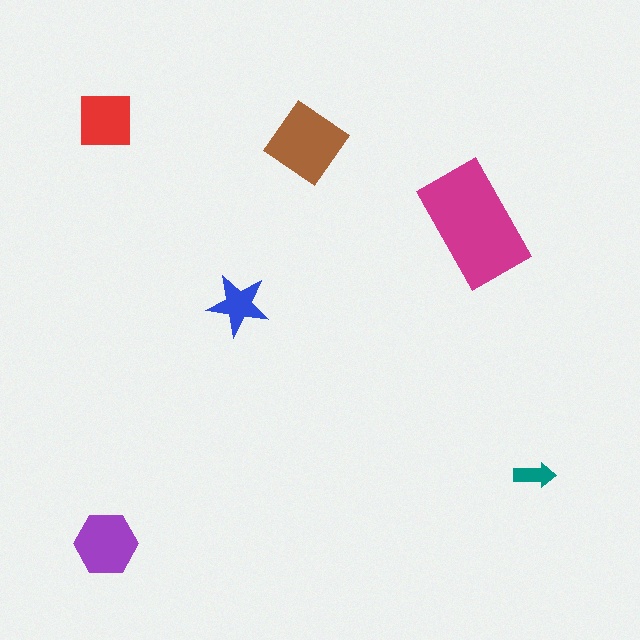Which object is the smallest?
The teal arrow.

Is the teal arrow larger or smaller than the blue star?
Smaller.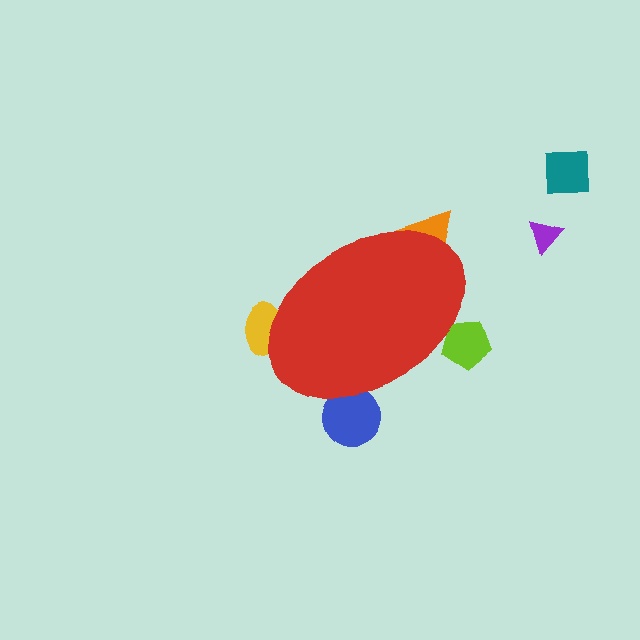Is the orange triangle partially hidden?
Yes, the orange triangle is partially hidden behind the red ellipse.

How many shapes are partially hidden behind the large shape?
4 shapes are partially hidden.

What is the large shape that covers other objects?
A red ellipse.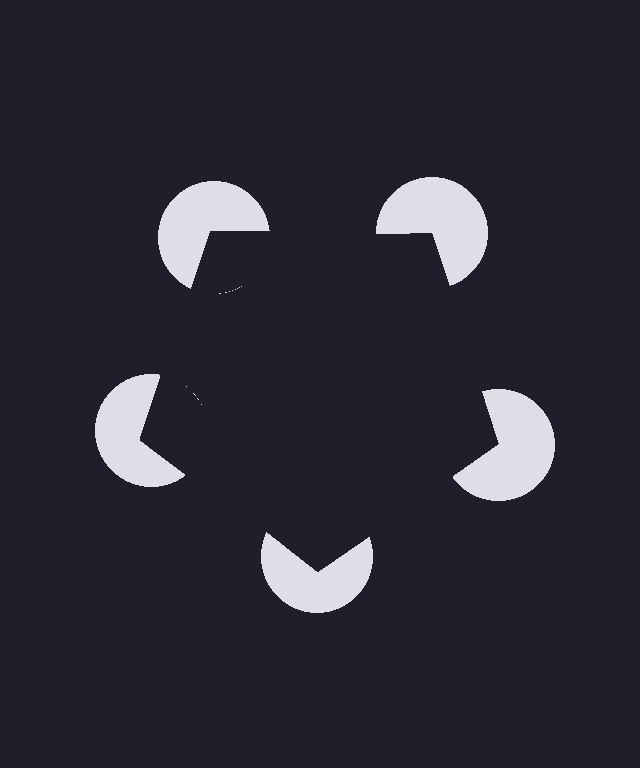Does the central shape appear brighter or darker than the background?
It typically appears slightly darker than the background, even though no actual brightness change is drawn.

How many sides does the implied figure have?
5 sides.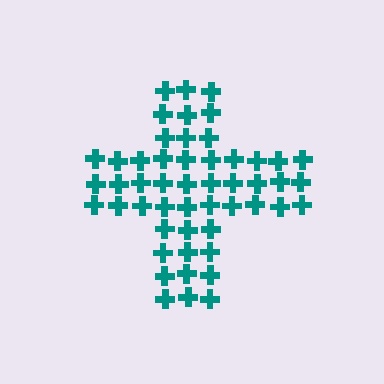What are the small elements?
The small elements are crosses.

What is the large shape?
The large shape is a cross.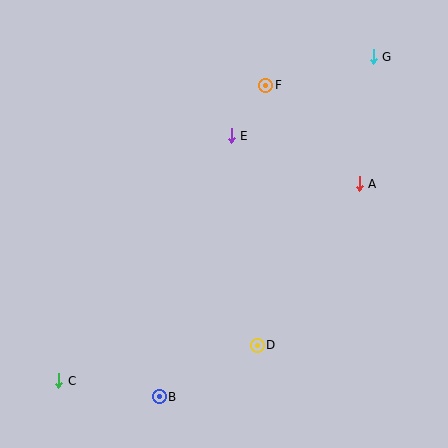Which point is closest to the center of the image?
Point E at (231, 136) is closest to the center.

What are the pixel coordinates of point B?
Point B is at (159, 397).